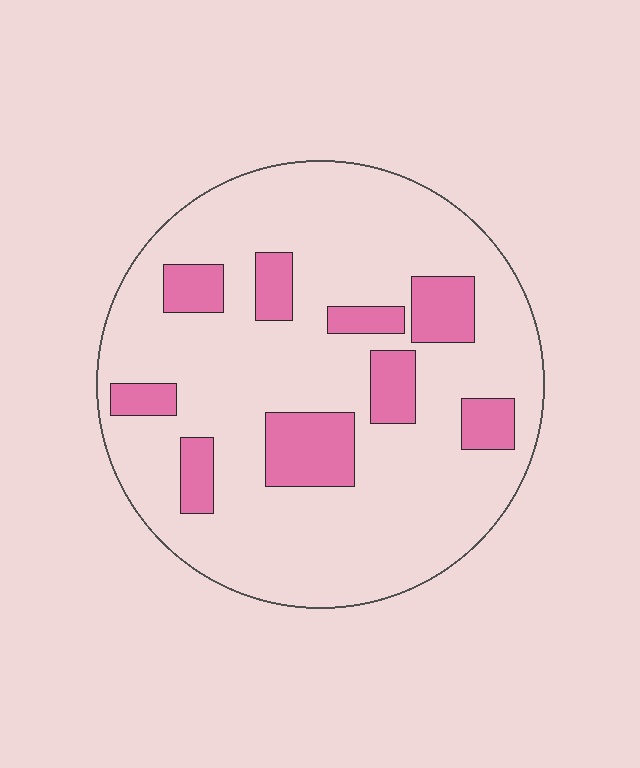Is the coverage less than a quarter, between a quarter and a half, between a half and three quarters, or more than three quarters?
Less than a quarter.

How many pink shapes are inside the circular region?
9.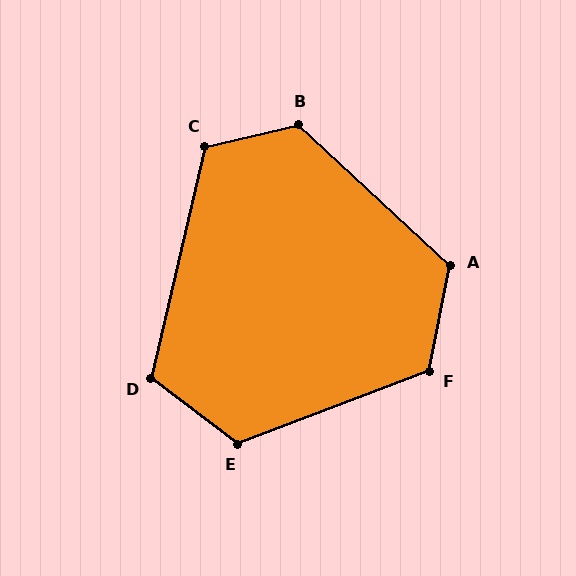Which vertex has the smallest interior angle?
D, at approximately 114 degrees.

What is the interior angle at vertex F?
Approximately 122 degrees (obtuse).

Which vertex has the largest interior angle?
B, at approximately 124 degrees.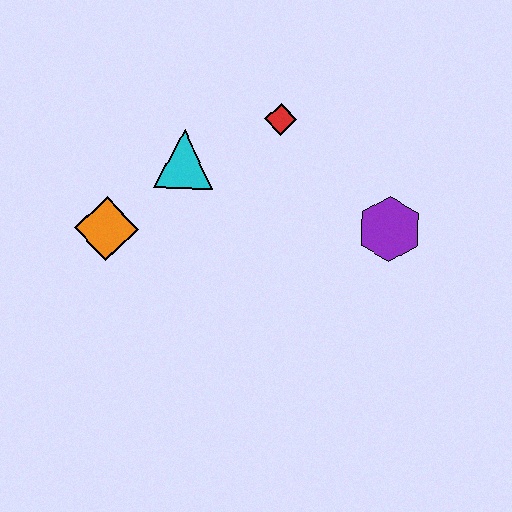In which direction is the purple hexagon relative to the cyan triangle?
The purple hexagon is to the right of the cyan triangle.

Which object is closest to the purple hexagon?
The red diamond is closest to the purple hexagon.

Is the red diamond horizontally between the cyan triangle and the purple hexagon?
Yes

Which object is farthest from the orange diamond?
The purple hexagon is farthest from the orange diamond.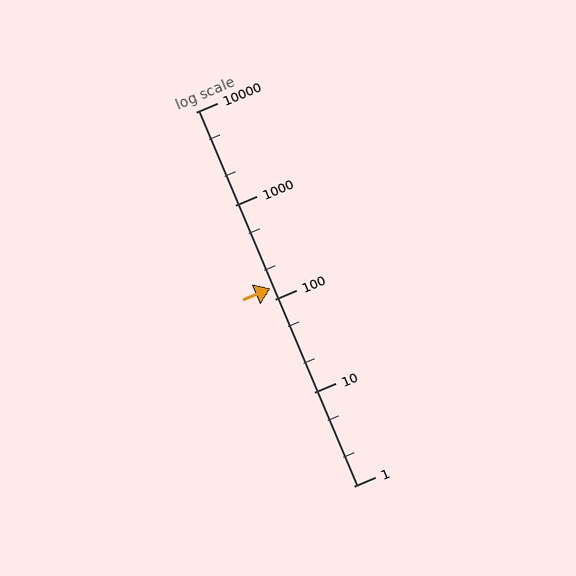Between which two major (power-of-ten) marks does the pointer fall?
The pointer is between 100 and 1000.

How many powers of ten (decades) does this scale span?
The scale spans 4 decades, from 1 to 10000.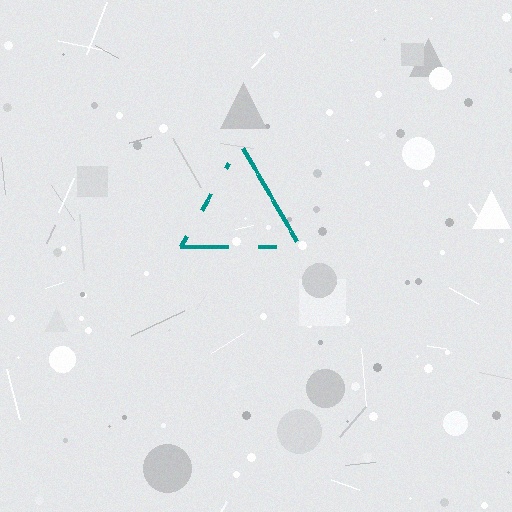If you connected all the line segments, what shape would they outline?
They would outline a triangle.